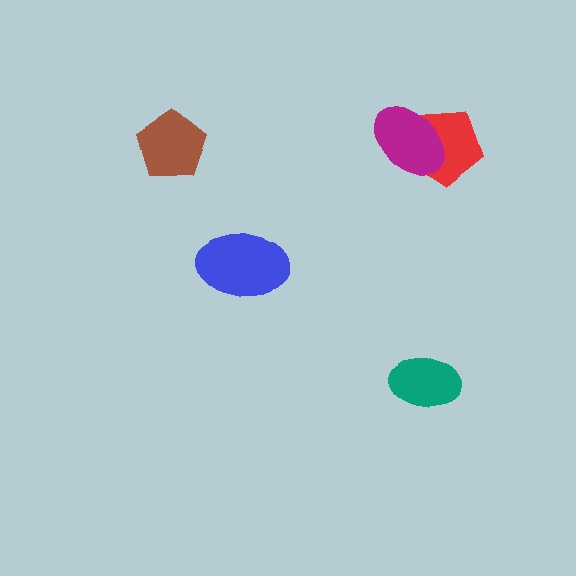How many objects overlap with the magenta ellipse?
1 object overlaps with the magenta ellipse.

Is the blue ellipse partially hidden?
No, no other shape covers it.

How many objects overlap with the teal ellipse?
0 objects overlap with the teal ellipse.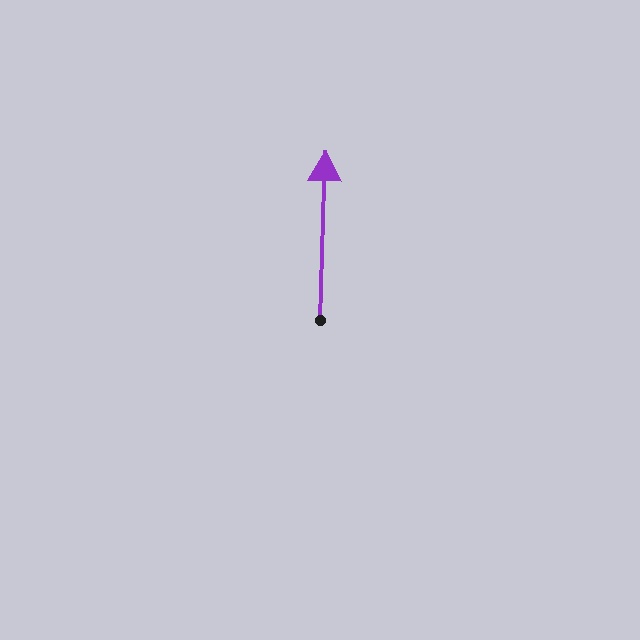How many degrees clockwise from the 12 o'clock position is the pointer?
Approximately 2 degrees.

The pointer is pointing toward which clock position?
Roughly 12 o'clock.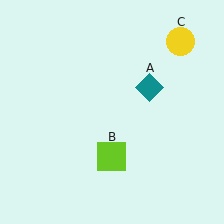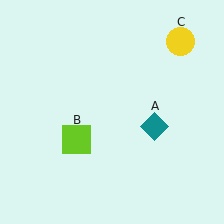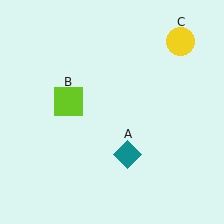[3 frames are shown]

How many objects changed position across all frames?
2 objects changed position: teal diamond (object A), lime square (object B).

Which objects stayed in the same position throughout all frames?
Yellow circle (object C) remained stationary.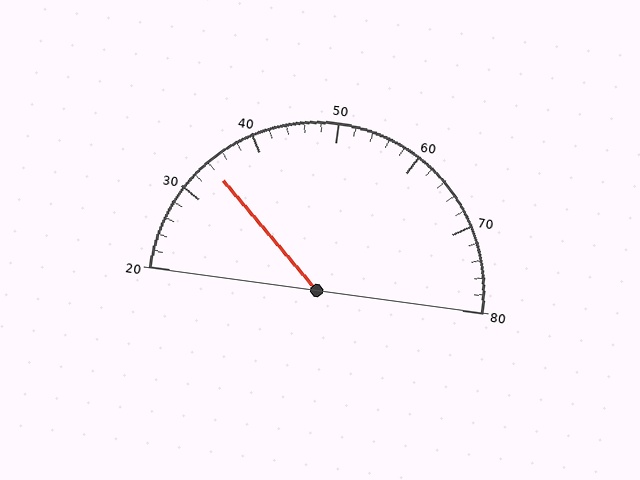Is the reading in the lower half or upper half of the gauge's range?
The reading is in the lower half of the range (20 to 80).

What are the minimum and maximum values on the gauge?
The gauge ranges from 20 to 80.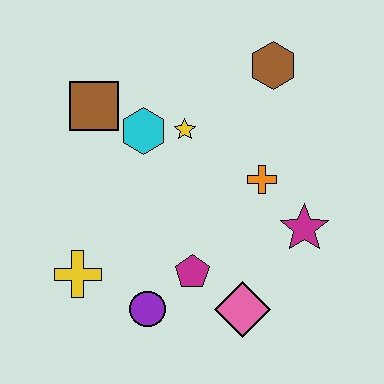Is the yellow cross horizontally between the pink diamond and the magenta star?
No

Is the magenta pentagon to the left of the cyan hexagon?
No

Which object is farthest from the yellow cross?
The brown hexagon is farthest from the yellow cross.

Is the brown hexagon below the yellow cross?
No